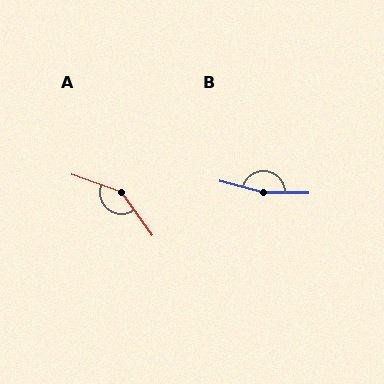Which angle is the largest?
B, at approximately 166 degrees.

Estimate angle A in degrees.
Approximately 144 degrees.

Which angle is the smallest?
A, at approximately 144 degrees.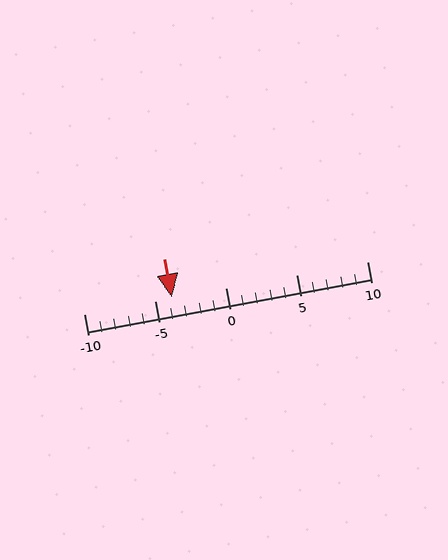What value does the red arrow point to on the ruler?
The red arrow points to approximately -4.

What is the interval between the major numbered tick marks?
The major tick marks are spaced 5 units apart.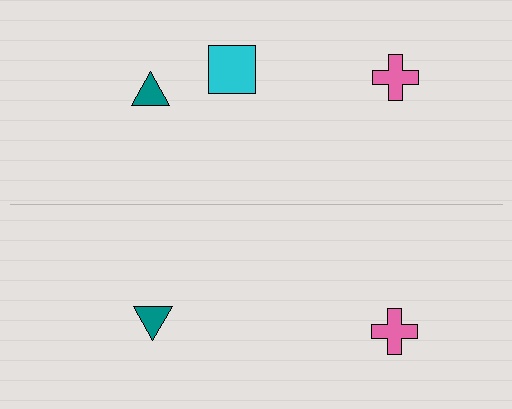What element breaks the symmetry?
A cyan square is missing from the bottom side.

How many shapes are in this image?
There are 5 shapes in this image.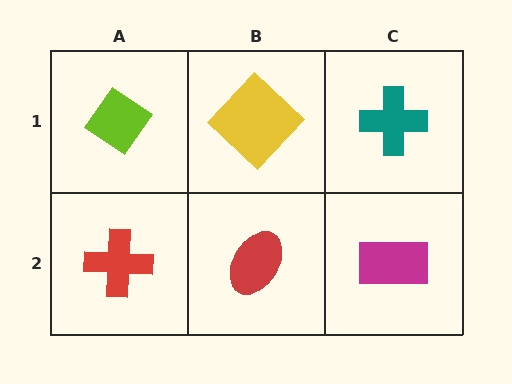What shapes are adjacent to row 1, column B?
A red ellipse (row 2, column B), a lime diamond (row 1, column A), a teal cross (row 1, column C).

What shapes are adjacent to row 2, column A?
A lime diamond (row 1, column A), a red ellipse (row 2, column B).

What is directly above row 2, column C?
A teal cross.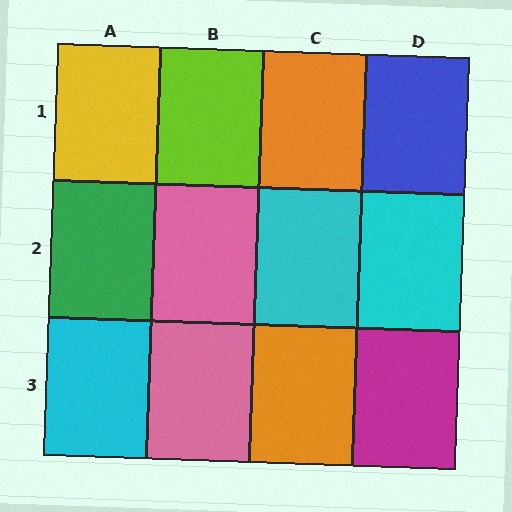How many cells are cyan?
3 cells are cyan.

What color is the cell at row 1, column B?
Lime.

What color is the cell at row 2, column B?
Pink.